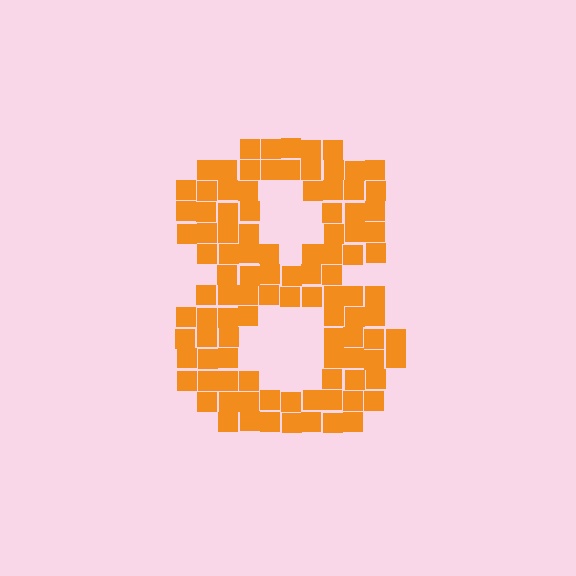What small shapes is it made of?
It is made of small squares.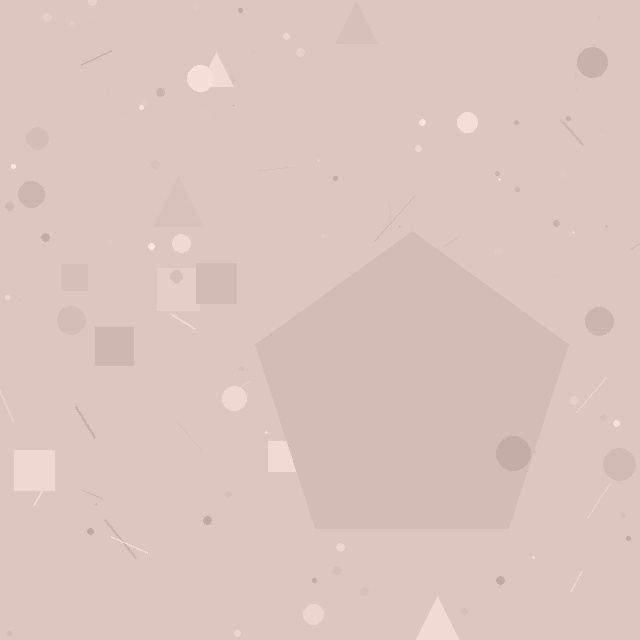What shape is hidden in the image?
A pentagon is hidden in the image.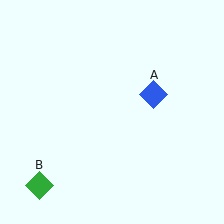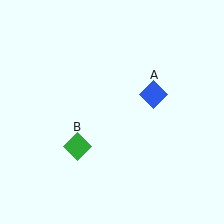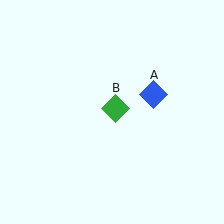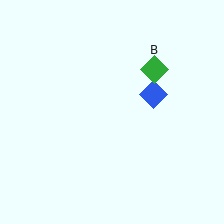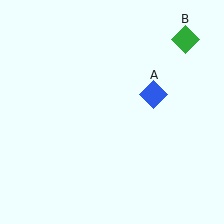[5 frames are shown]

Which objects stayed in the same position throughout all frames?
Blue diamond (object A) remained stationary.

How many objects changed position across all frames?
1 object changed position: green diamond (object B).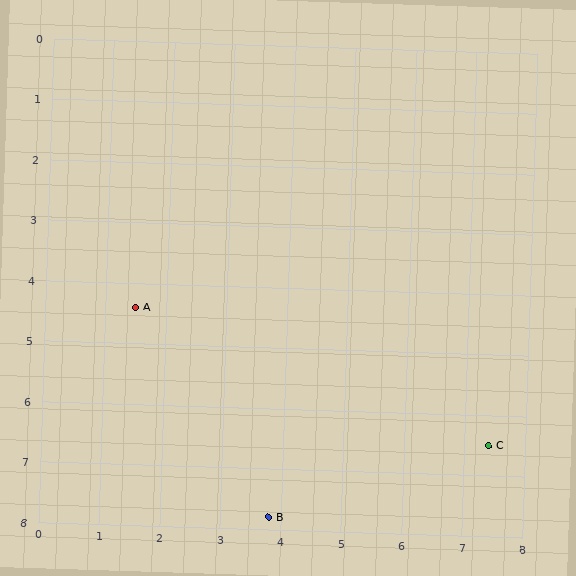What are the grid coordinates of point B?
Point B is at approximately (3.8, 7.8).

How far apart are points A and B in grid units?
Points A and B are about 4.1 grid units apart.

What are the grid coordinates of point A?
Point A is at approximately (1.5, 4.4).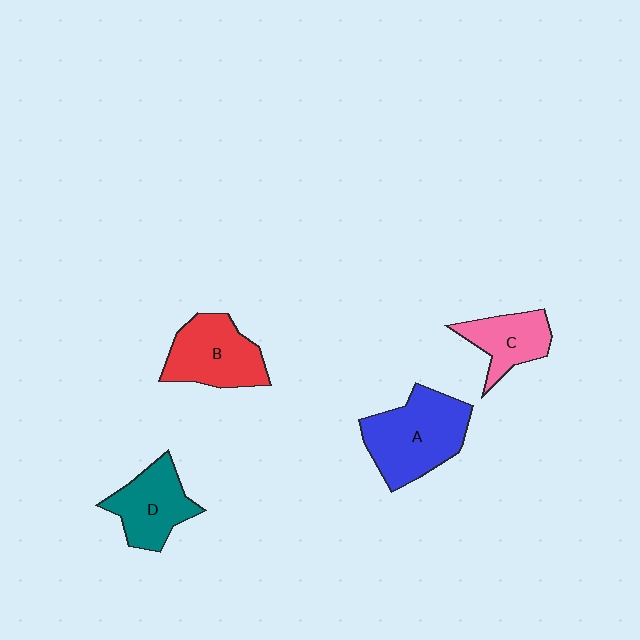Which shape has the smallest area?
Shape C (pink).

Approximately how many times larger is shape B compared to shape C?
Approximately 1.4 times.